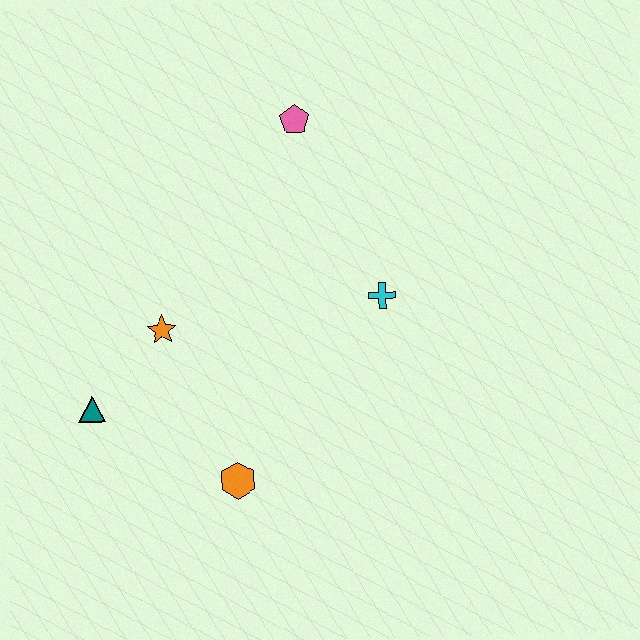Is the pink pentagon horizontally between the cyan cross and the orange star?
Yes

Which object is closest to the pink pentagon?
The cyan cross is closest to the pink pentagon.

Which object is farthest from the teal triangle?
The pink pentagon is farthest from the teal triangle.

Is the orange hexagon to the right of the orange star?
Yes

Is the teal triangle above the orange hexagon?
Yes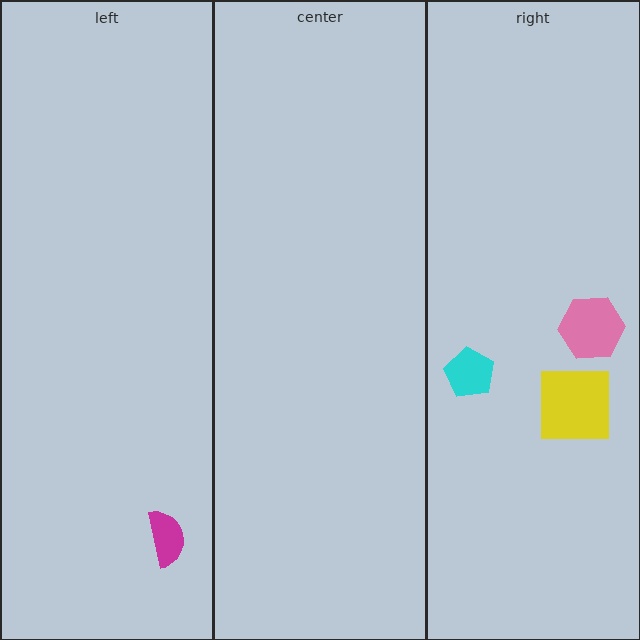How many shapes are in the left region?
1.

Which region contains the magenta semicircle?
The left region.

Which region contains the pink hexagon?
The right region.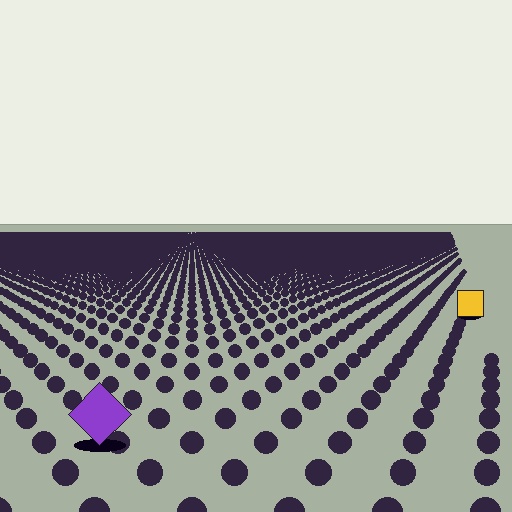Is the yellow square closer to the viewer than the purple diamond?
No. The purple diamond is closer — you can tell from the texture gradient: the ground texture is coarser near it.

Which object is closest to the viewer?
The purple diamond is closest. The texture marks near it are larger and more spread out.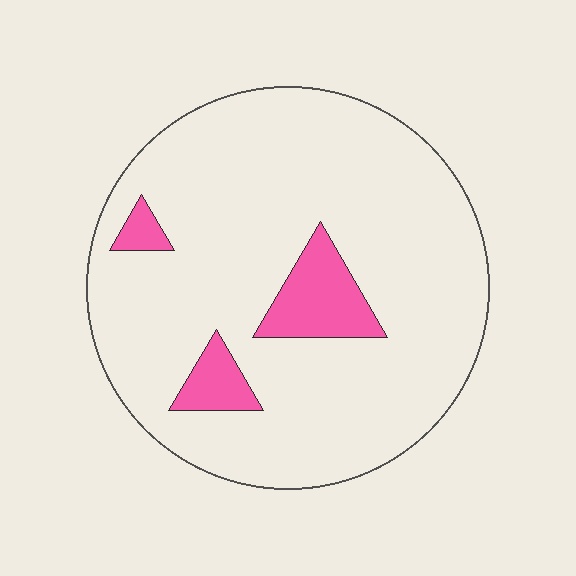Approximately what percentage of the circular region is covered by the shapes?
Approximately 10%.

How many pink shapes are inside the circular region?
3.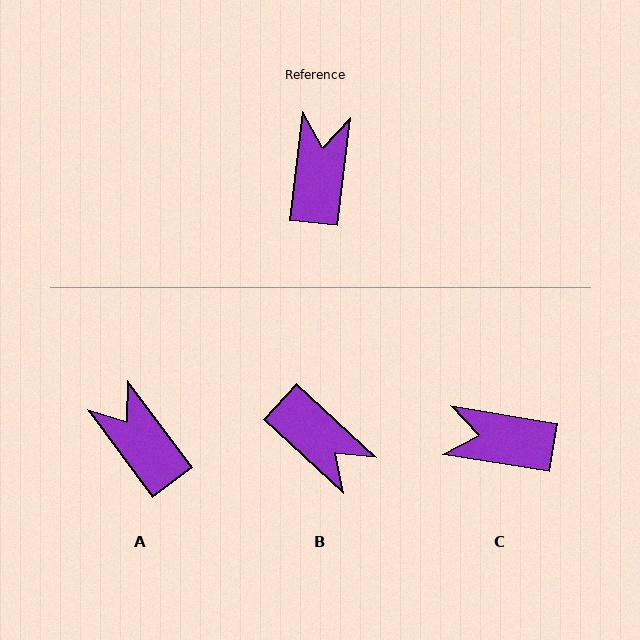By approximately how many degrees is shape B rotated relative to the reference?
Approximately 126 degrees clockwise.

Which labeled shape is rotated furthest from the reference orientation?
B, about 126 degrees away.